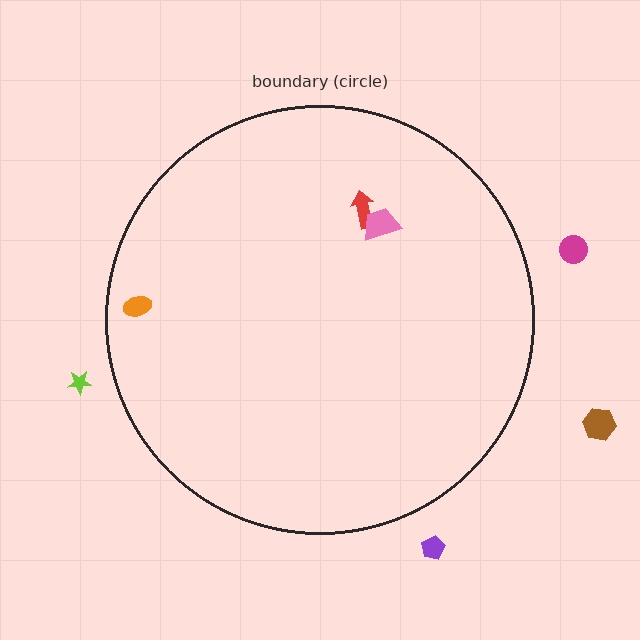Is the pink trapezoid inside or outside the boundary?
Inside.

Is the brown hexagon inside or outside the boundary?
Outside.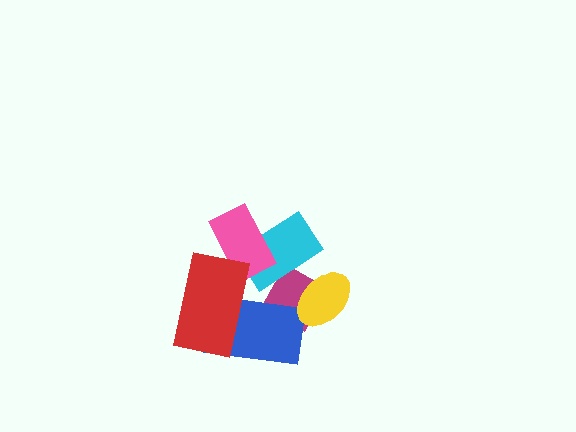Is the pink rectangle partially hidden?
Yes, it is partially covered by another shape.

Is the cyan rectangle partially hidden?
Yes, it is partially covered by another shape.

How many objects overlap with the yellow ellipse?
1 object overlaps with the yellow ellipse.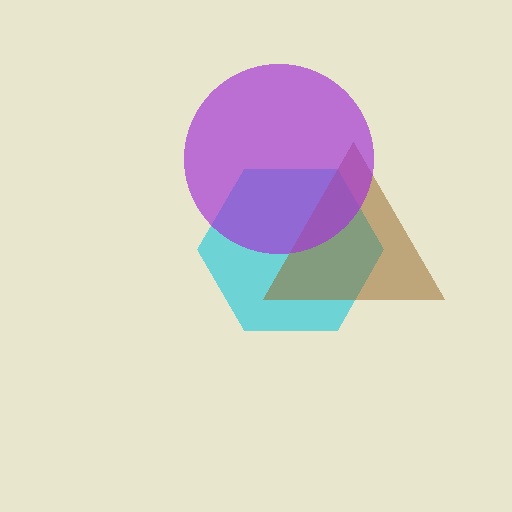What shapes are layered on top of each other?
The layered shapes are: a cyan hexagon, a brown triangle, a purple circle.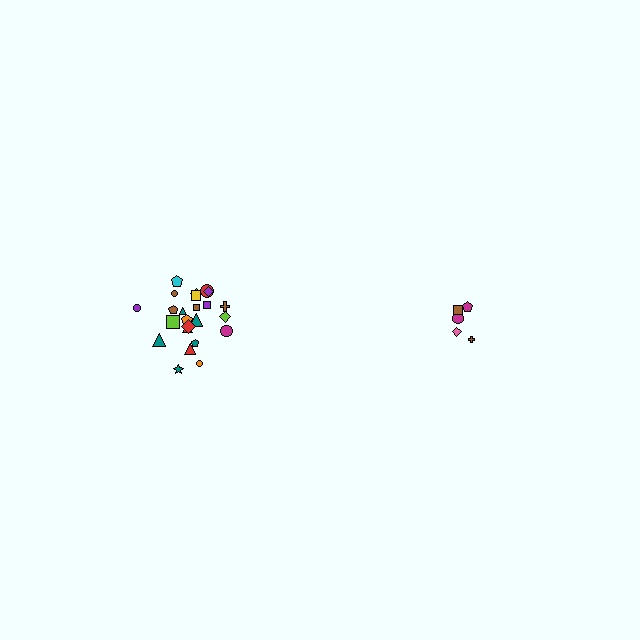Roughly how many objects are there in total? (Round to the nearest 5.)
Roughly 30 objects in total.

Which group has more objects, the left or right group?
The left group.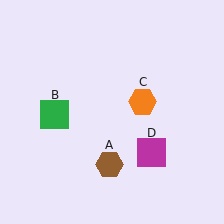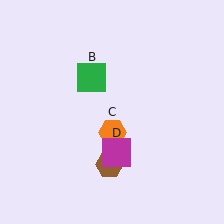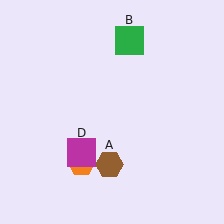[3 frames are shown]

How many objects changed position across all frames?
3 objects changed position: green square (object B), orange hexagon (object C), magenta square (object D).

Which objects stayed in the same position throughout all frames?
Brown hexagon (object A) remained stationary.